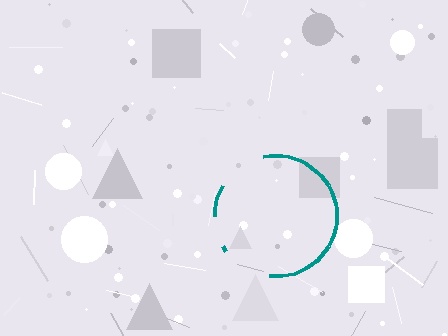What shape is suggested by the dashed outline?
The dashed outline suggests a circle.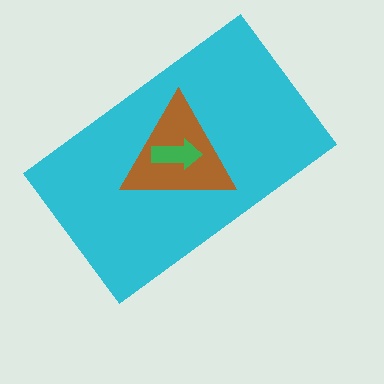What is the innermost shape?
The green arrow.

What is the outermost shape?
The cyan rectangle.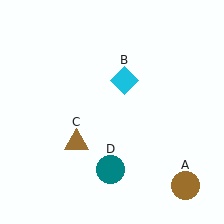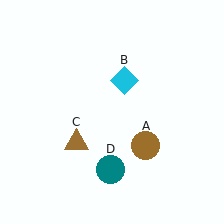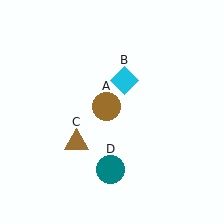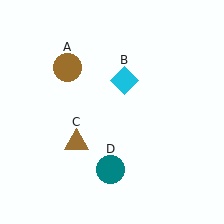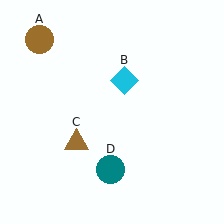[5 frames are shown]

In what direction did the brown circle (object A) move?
The brown circle (object A) moved up and to the left.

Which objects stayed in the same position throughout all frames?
Cyan diamond (object B) and brown triangle (object C) and teal circle (object D) remained stationary.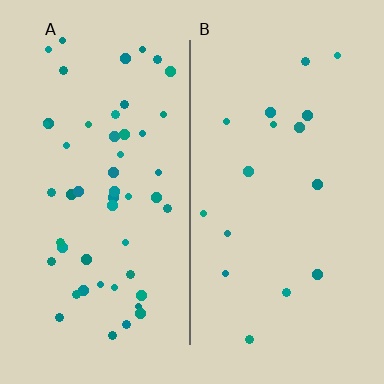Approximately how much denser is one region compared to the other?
Approximately 3.1× — region A over region B.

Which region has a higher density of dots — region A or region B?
A (the left).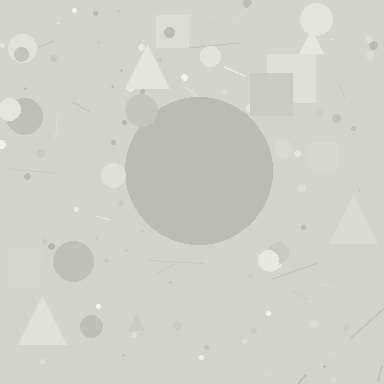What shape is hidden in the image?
A circle is hidden in the image.